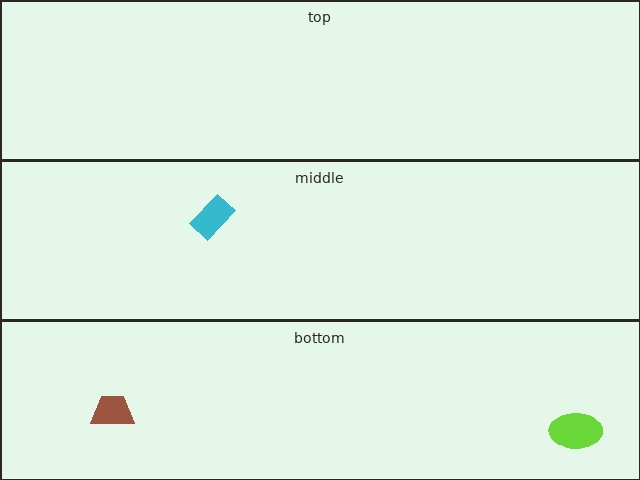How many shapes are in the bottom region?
2.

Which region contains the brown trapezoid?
The bottom region.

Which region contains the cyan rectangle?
The middle region.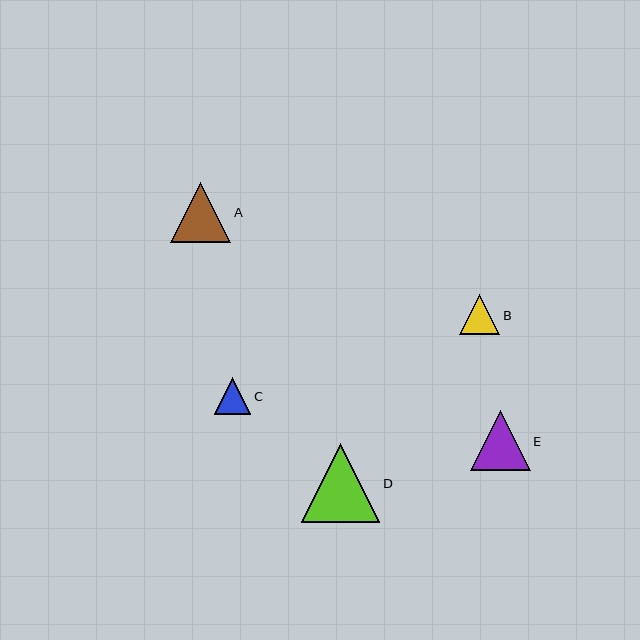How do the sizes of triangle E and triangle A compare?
Triangle E and triangle A are approximately the same size.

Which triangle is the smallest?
Triangle C is the smallest with a size of approximately 37 pixels.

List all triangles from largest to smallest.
From largest to smallest: D, E, A, B, C.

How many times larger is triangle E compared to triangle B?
Triangle E is approximately 1.5 times the size of triangle B.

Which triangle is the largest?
Triangle D is the largest with a size of approximately 78 pixels.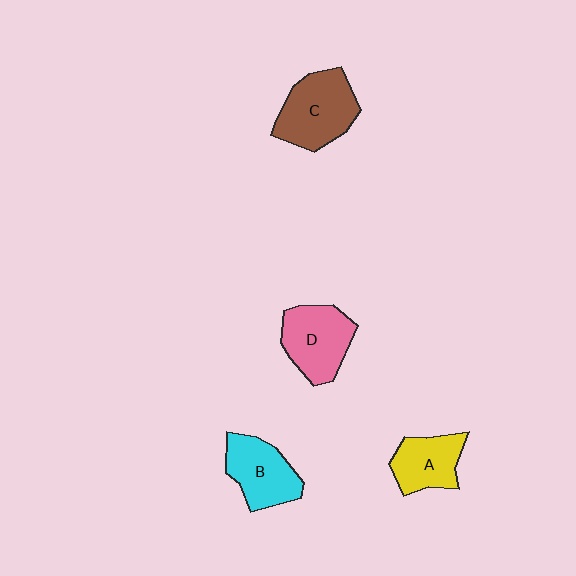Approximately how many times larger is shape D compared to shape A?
Approximately 1.3 times.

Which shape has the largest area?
Shape C (brown).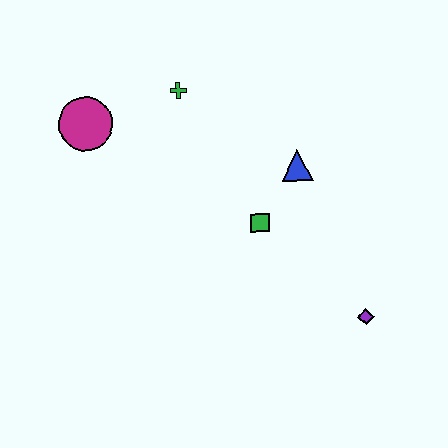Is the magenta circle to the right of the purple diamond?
No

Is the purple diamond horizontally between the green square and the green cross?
No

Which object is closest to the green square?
The blue triangle is closest to the green square.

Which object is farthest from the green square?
The magenta circle is farthest from the green square.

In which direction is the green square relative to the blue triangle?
The green square is below the blue triangle.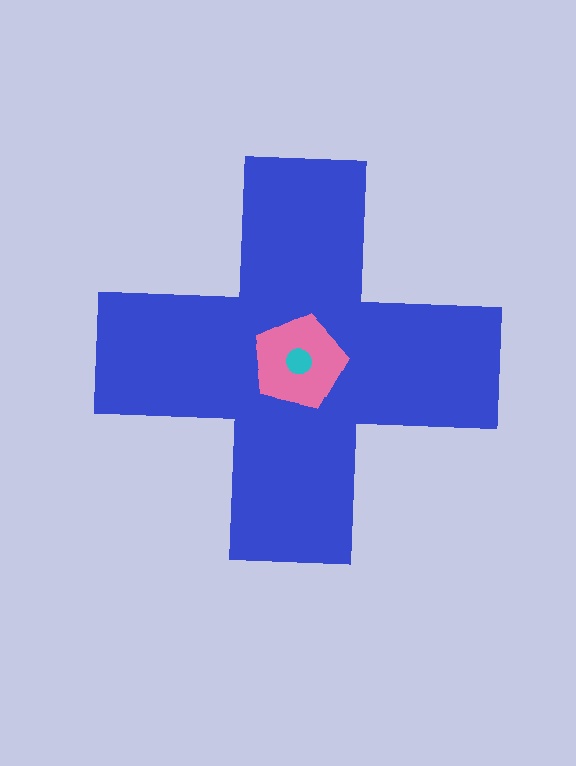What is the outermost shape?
The blue cross.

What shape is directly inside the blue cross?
The pink pentagon.